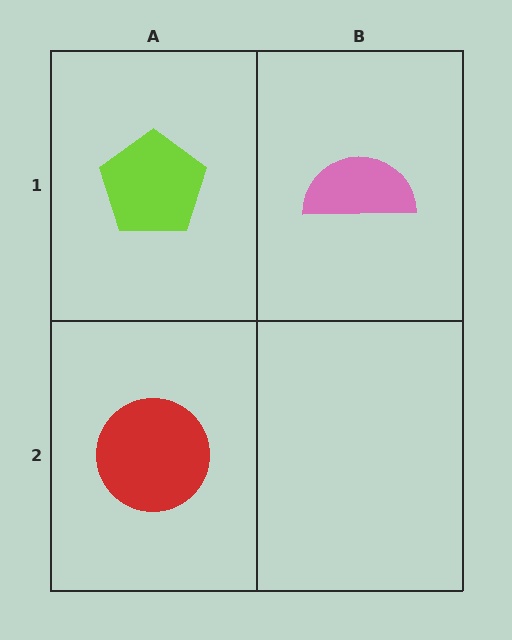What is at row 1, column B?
A pink semicircle.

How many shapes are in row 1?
2 shapes.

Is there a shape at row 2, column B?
No, that cell is empty.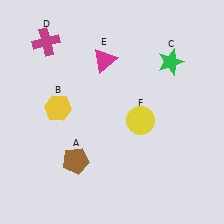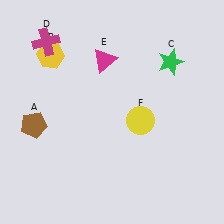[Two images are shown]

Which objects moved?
The objects that moved are: the brown pentagon (A), the yellow hexagon (B).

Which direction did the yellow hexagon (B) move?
The yellow hexagon (B) moved up.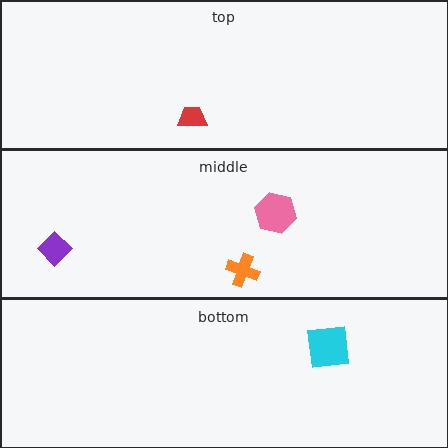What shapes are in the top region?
The red trapezoid.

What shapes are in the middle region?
The purple diamond, the orange cross, the pink hexagon.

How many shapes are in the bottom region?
1.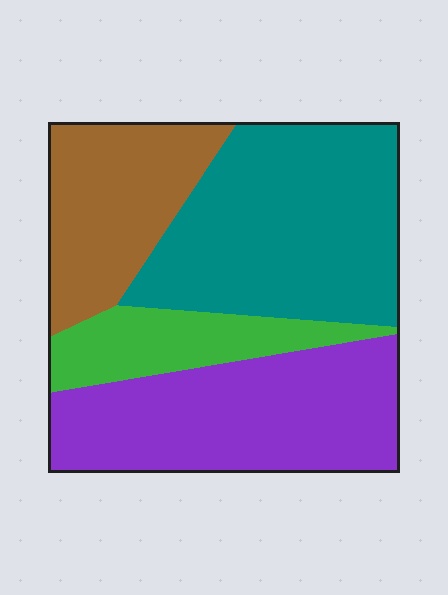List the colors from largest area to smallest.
From largest to smallest: teal, purple, brown, green.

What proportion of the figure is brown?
Brown covers roughly 20% of the figure.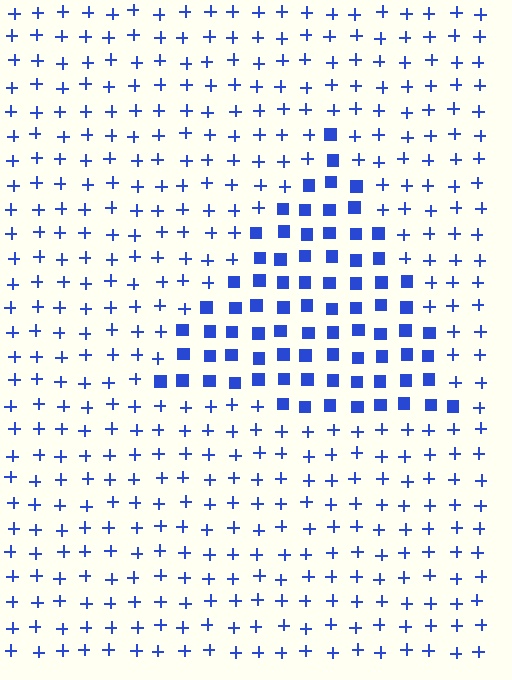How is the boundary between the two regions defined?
The boundary is defined by a change in element shape: squares inside vs. plus signs outside. All elements share the same color and spacing.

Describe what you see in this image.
The image is filled with small blue elements arranged in a uniform grid. A triangle-shaped region contains squares, while the surrounding area contains plus signs. The boundary is defined purely by the change in element shape.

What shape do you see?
I see a triangle.